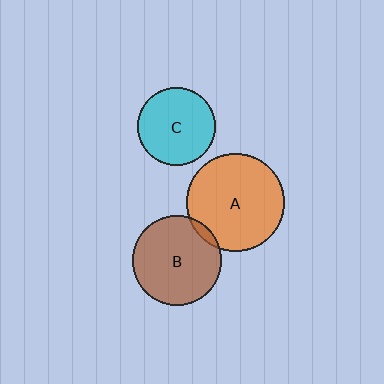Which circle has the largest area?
Circle A (orange).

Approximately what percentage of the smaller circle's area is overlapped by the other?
Approximately 5%.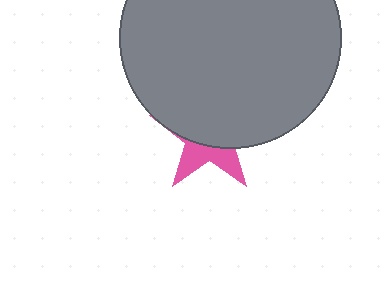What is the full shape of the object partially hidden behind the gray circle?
The partially hidden object is a pink star.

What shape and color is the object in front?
The object in front is a gray circle.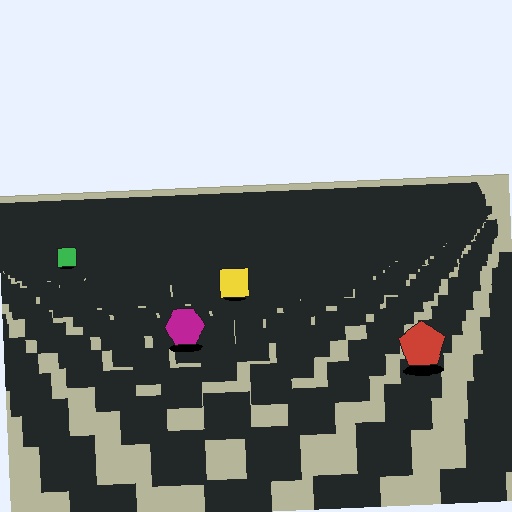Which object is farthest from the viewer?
The green square is farthest from the viewer. It appears smaller and the ground texture around it is denser.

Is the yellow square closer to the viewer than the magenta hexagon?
No. The magenta hexagon is closer — you can tell from the texture gradient: the ground texture is coarser near it.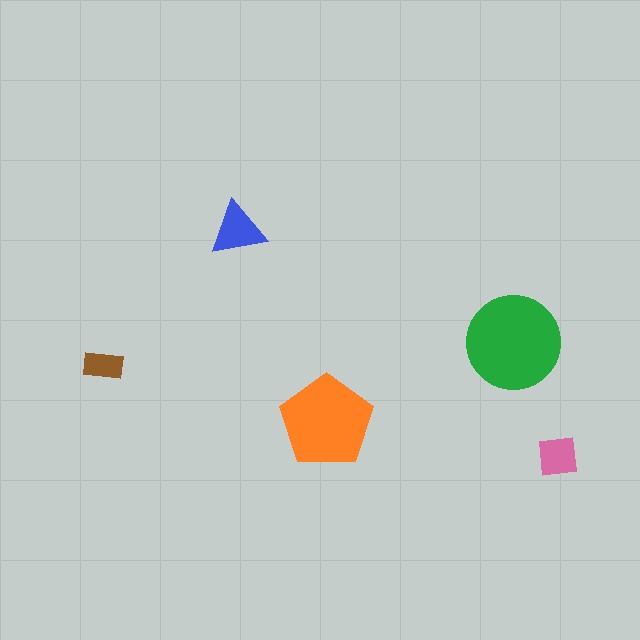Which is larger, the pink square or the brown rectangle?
The pink square.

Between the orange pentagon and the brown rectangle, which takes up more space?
The orange pentagon.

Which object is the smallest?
The brown rectangle.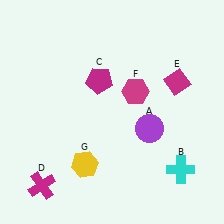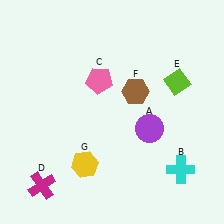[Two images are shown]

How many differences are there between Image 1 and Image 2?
There are 3 differences between the two images.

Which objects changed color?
C changed from magenta to pink. E changed from magenta to lime. F changed from magenta to brown.